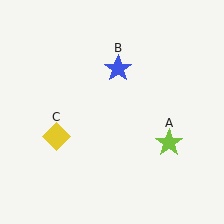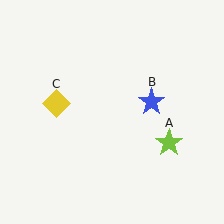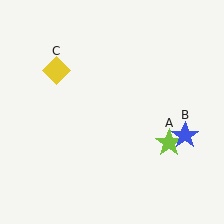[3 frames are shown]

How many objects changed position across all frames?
2 objects changed position: blue star (object B), yellow diamond (object C).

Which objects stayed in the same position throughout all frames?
Lime star (object A) remained stationary.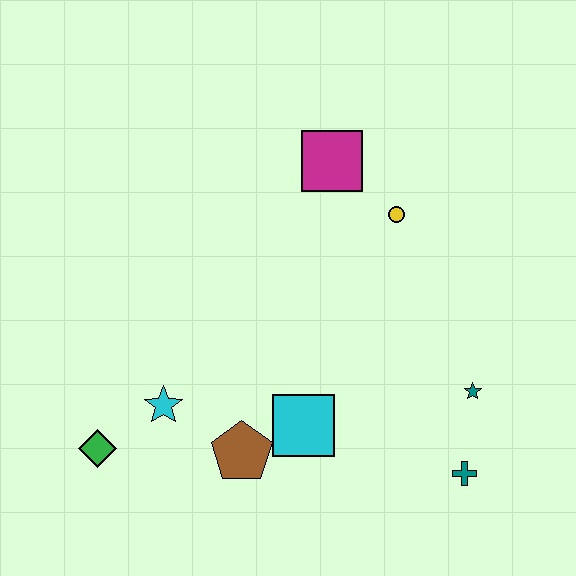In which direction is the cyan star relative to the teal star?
The cyan star is to the left of the teal star.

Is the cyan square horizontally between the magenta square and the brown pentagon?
Yes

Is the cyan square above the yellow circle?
No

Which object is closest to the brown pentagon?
The cyan square is closest to the brown pentagon.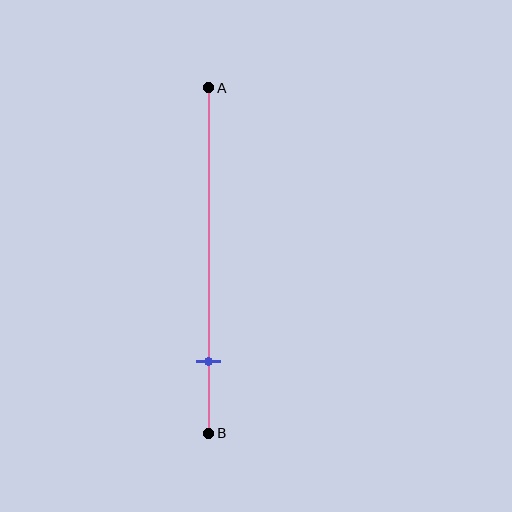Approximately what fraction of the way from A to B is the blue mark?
The blue mark is approximately 80% of the way from A to B.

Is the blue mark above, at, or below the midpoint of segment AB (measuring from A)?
The blue mark is below the midpoint of segment AB.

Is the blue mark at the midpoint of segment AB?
No, the mark is at about 80% from A, not at the 50% midpoint.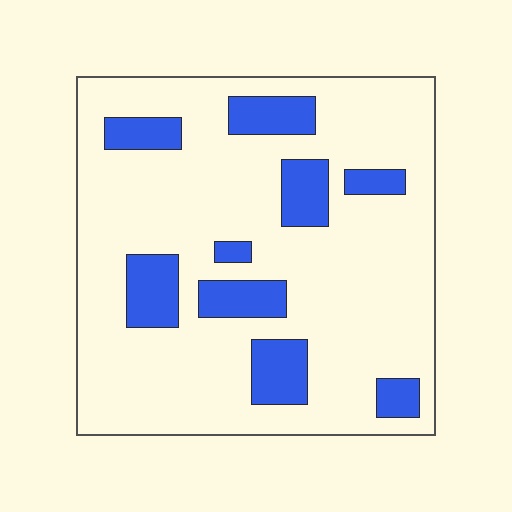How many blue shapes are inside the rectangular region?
9.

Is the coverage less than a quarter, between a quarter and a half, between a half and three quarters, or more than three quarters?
Less than a quarter.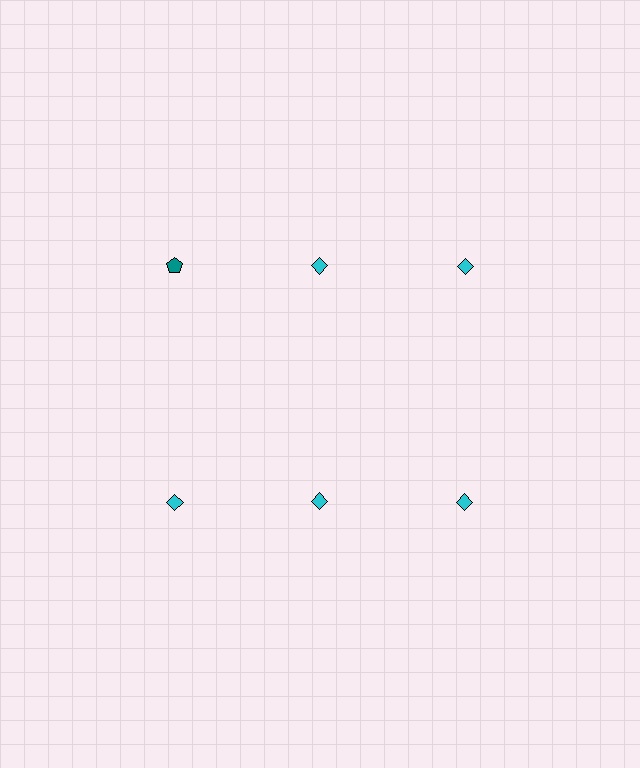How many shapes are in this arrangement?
There are 6 shapes arranged in a grid pattern.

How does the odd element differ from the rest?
It differs in both color (teal instead of cyan) and shape (pentagon instead of diamond).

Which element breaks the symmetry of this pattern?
The teal pentagon in the top row, leftmost column breaks the symmetry. All other shapes are cyan diamonds.